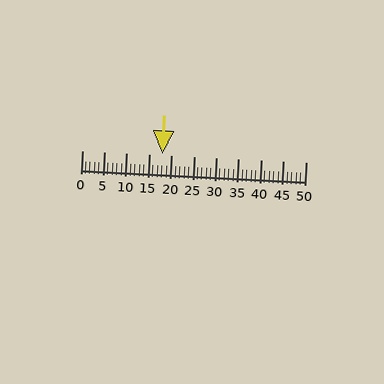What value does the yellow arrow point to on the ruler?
The yellow arrow points to approximately 18.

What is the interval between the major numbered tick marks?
The major tick marks are spaced 5 units apart.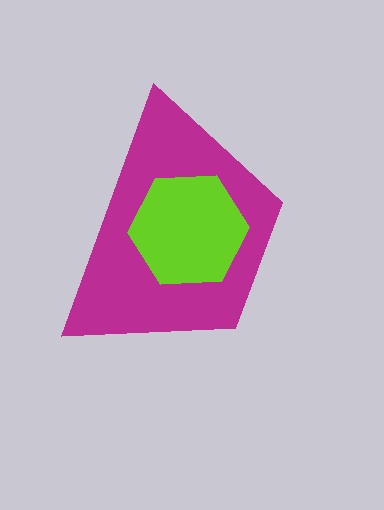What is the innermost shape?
The lime hexagon.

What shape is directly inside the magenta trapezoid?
The lime hexagon.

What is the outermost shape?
The magenta trapezoid.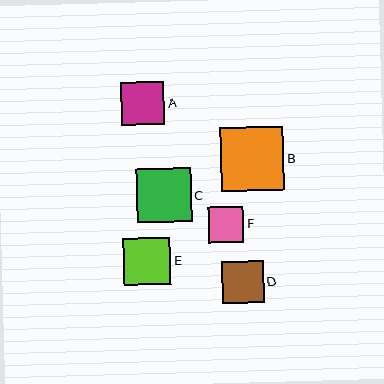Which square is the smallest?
Square F is the smallest with a size of approximately 36 pixels.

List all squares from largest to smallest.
From largest to smallest: B, C, E, A, D, F.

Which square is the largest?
Square B is the largest with a size of approximately 64 pixels.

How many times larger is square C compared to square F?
Square C is approximately 1.5 times the size of square F.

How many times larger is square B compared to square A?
Square B is approximately 1.5 times the size of square A.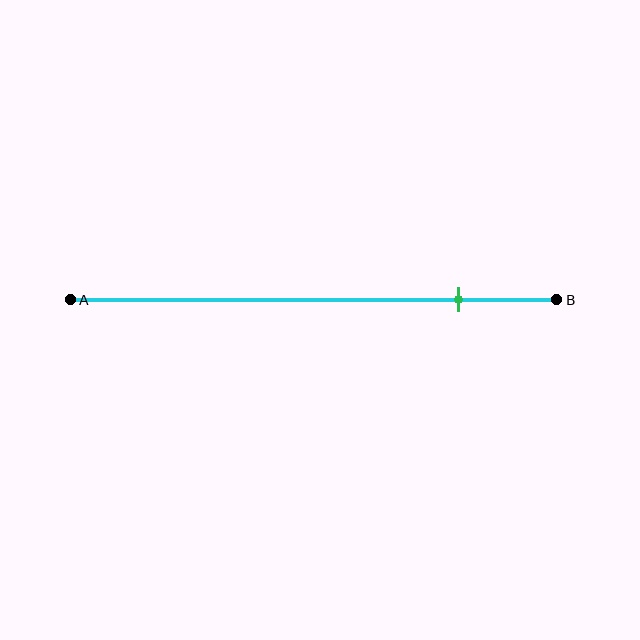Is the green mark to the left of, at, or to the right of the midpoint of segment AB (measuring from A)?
The green mark is to the right of the midpoint of segment AB.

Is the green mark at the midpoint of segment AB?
No, the mark is at about 80% from A, not at the 50% midpoint.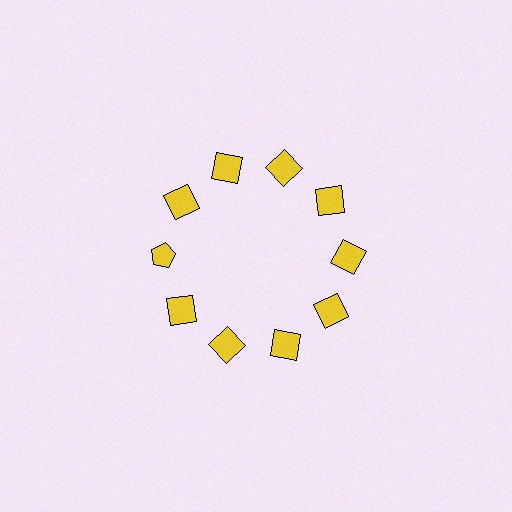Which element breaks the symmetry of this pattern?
The yellow pentagon at roughly the 9 o'clock position breaks the symmetry. All other shapes are yellow squares.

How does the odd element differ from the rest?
It has a different shape: pentagon instead of square.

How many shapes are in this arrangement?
There are 10 shapes arranged in a ring pattern.